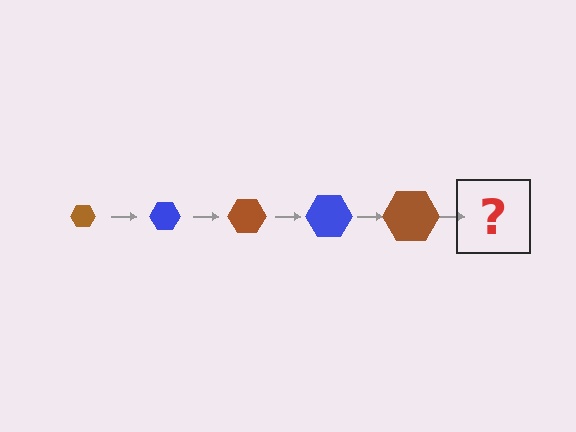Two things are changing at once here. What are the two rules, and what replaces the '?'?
The two rules are that the hexagon grows larger each step and the color cycles through brown and blue. The '?' should be a blue hexagon, larger than the previous one.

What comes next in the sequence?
The next element should be a blue hexagon, larger than the previous one.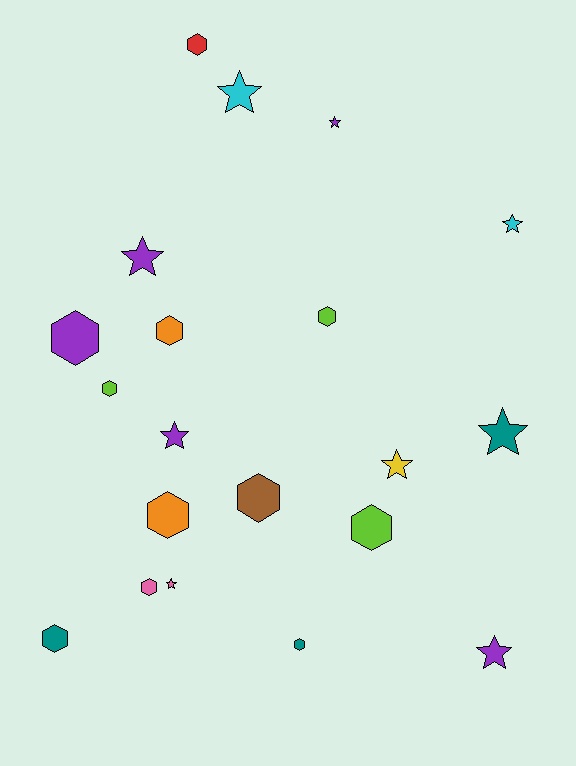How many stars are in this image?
There are 9 stars.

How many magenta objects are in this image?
There are no magenta objects.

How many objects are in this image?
There are 20 objects.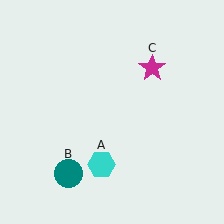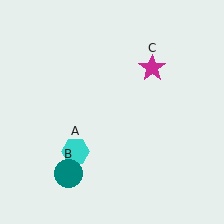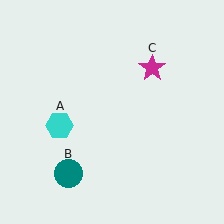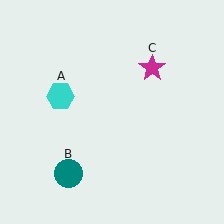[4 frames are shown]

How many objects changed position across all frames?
1 object changed position: cyan hexagon (object A).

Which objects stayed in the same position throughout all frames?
Teal circle (object B) and magenta star (object C) remained stationary.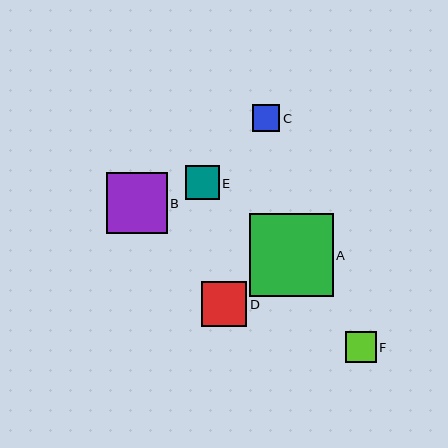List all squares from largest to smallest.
From largest to smallest: A, B, D, E, F, C.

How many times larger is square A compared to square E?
Square A is approximately 2.5 times the size of square E.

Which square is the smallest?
Square C is the smallest with a size of approximately 27 pixels.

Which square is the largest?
Square A is the largest with a size of approximately 83 pixels.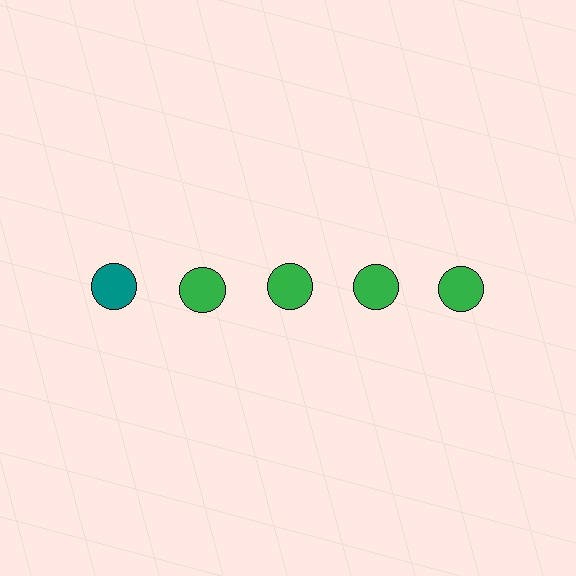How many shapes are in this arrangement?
There are 5 shapes arranged in a grid pattern.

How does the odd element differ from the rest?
It has a different color: teal instead of green.